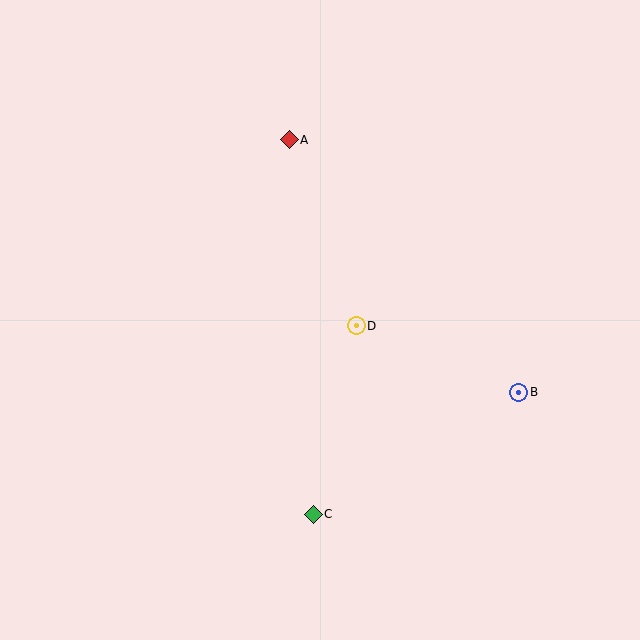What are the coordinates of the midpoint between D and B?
The midpoint between D and B is at (438, 359).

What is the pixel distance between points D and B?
The distance between D and B is 175 pixels.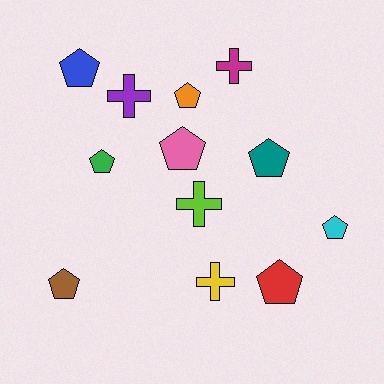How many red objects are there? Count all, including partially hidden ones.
There is 1 red object.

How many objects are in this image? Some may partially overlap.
There are 12 objects.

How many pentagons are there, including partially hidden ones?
There are 8 pentagons.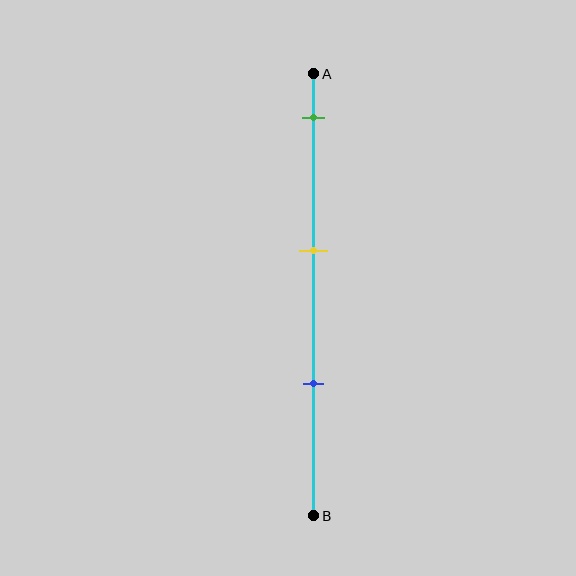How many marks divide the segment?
There are 3 marks dividing the segment.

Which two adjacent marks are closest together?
The yellow and blue marks are the closest adjacent pair.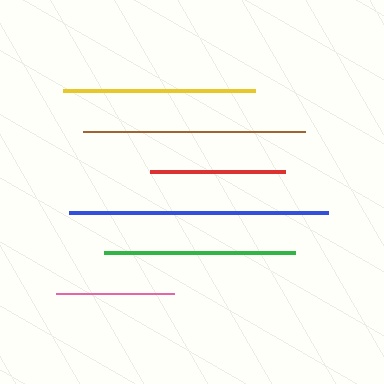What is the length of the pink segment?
The pink segment is approximately 118 pixels long.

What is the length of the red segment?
The red segment is approximately 135 pixels long.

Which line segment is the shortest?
The pink line is the shortest at approximately 118 pixels.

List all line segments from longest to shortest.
From longest to shortest: blue, brown, yellow, green, red, pink.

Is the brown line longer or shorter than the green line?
The brown line is longer than the green line.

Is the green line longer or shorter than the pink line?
The green line is longer than the pink line.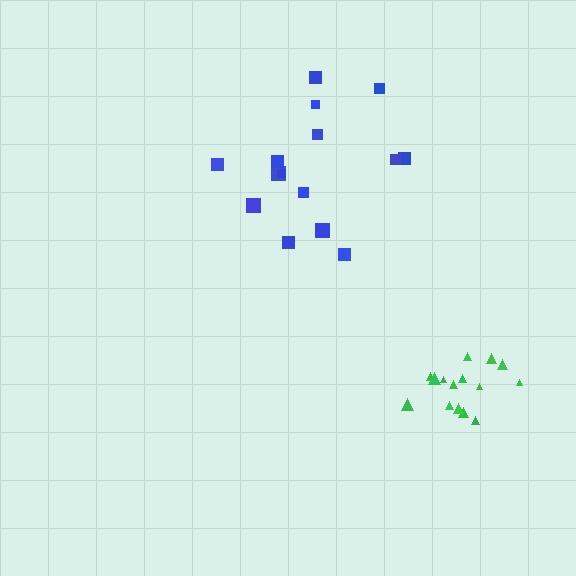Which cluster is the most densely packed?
Green.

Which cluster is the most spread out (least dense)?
Blue.